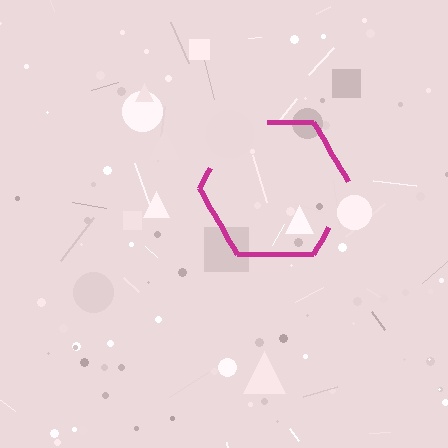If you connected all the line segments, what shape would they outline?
They would outline a hexagon.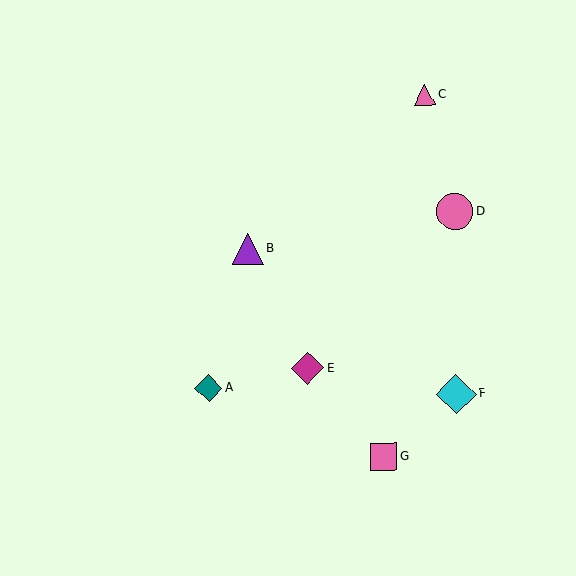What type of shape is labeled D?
Shape D is a pink circle.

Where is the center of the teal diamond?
The center of the teal diamond is at (208, 388).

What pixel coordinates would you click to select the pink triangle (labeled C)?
Click at (425, 94) to select the pink triangle C.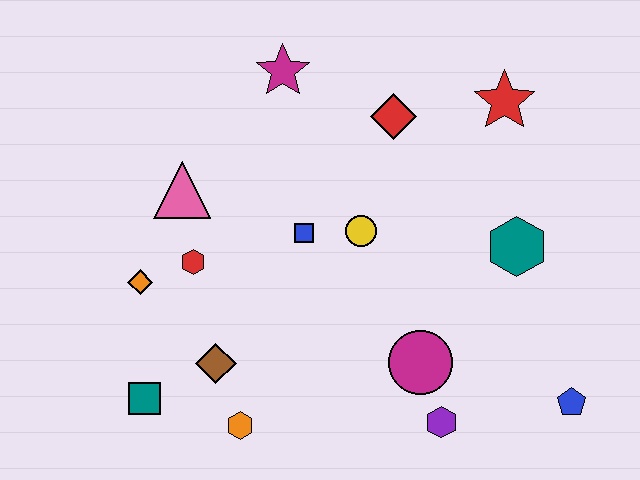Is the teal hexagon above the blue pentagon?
Yes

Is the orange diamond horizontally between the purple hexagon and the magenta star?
No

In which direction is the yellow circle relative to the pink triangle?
The yellow circle is to the right of the pink triangle.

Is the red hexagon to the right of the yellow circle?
No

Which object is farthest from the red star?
The teal square is farthest from the red star.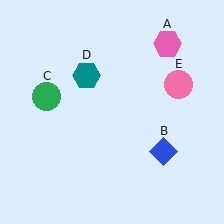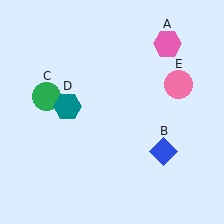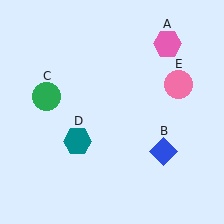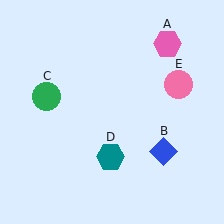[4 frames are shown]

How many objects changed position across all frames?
1 object changed position: teal hexagon (object D).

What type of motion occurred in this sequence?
The teal hexagon (object D) rotated counterclockwise around the center of the scene.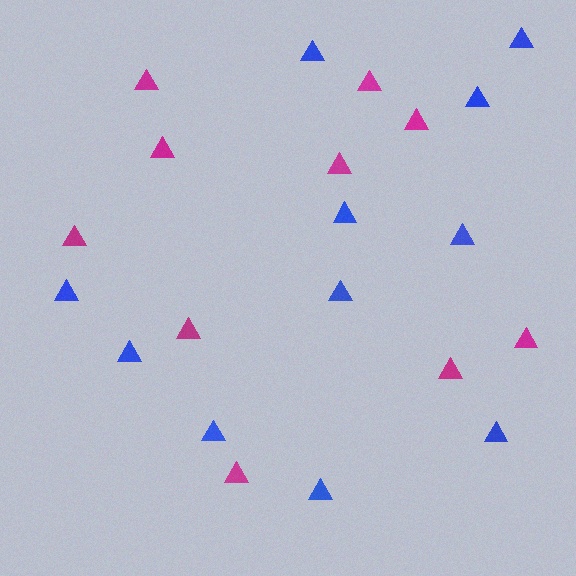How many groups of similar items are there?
There are 2 groups: one group of blue triangles (11) and one group of magenta triangles (10).